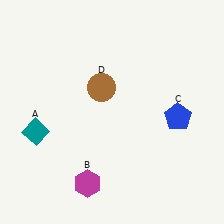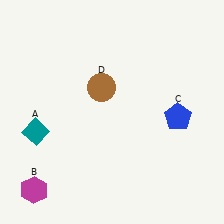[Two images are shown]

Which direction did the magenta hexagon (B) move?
The magenta hexagon (B) moved left.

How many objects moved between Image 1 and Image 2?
1 object moved between the two images.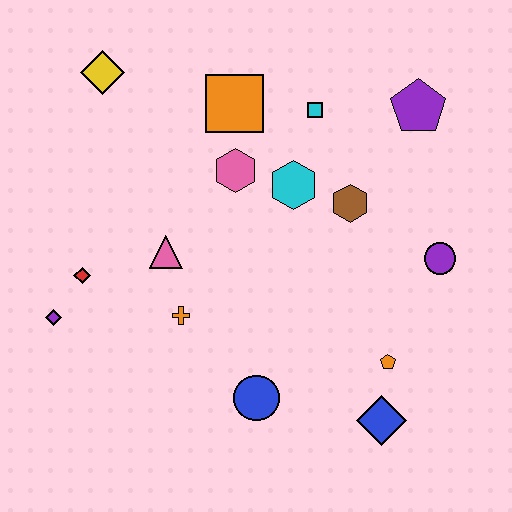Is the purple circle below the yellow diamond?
Yes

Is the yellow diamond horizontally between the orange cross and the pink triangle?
No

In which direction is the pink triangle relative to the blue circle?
The pink triangle is above the blue circle.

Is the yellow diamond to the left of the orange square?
Yes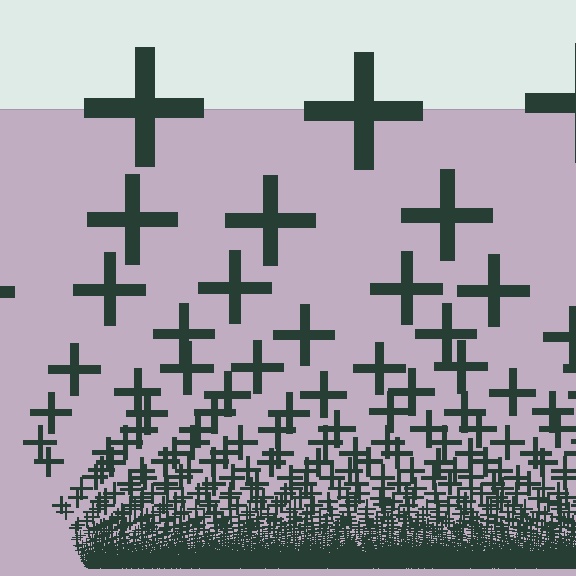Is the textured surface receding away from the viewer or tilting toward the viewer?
The surface appears to tilt toward the viewer. Texture elements get larger and sparser toward the top.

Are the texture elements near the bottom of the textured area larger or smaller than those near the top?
Smaller. The gradient is inverted — elements near the bottom are smaller and denser.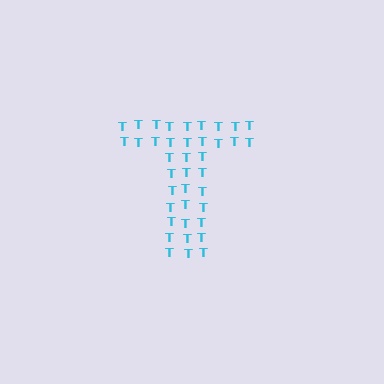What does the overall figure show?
The overall figure shows the letter T.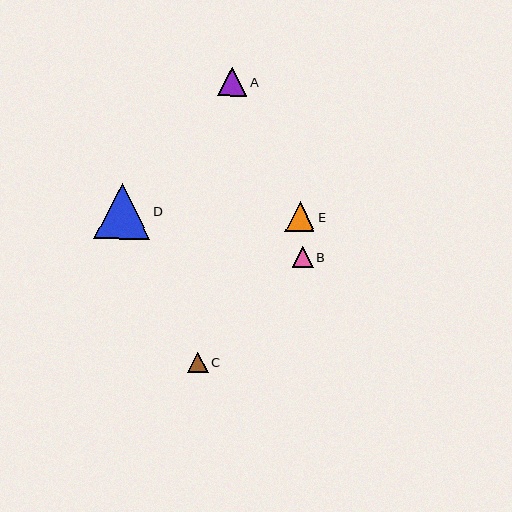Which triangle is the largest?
Triangle D is the largest with a size of approximately 56 pixels.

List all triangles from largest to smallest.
From largest to smallest: D, E, A, B, C.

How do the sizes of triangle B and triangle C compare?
Triangle B and triangle C are approximately the same size.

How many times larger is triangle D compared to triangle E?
Triangle D is approximately 1.9 times the size of triangle E.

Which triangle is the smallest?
Triangle C is the smallest with a size of approximately 21 pixels.